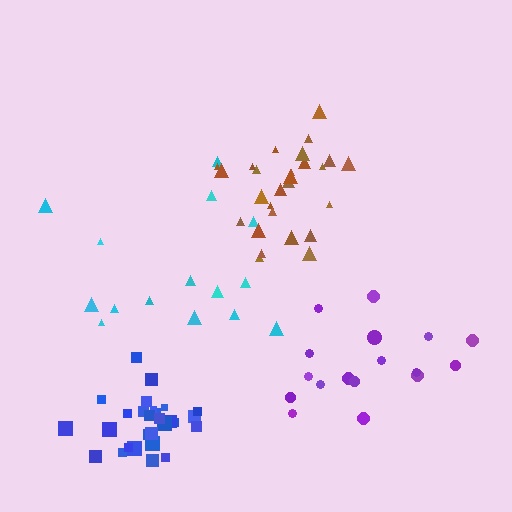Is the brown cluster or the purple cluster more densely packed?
Brown.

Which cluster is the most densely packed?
Blue.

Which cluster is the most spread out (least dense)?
Cyan.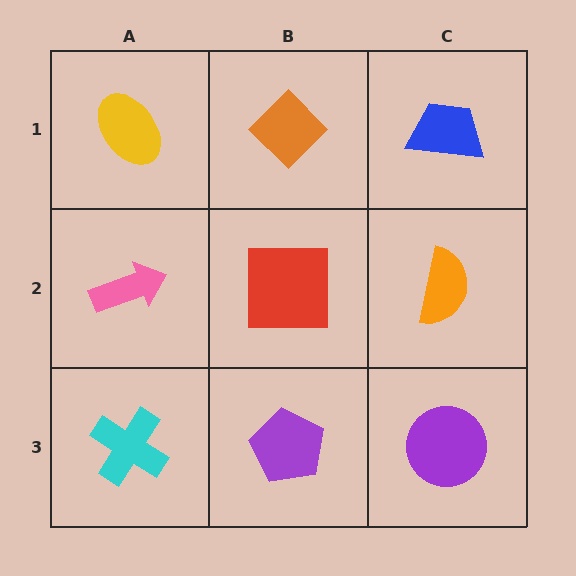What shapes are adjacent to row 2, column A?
A yellow ellipse (row 1, column A), a cyan cross (row 3, column A), a red square (row 2, column B).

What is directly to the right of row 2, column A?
A red square.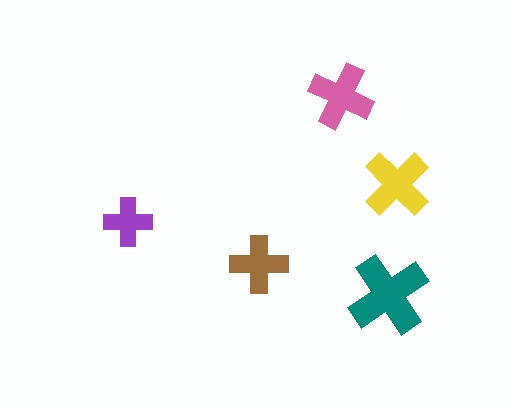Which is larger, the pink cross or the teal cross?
The teal one.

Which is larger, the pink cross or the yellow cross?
The yellow one.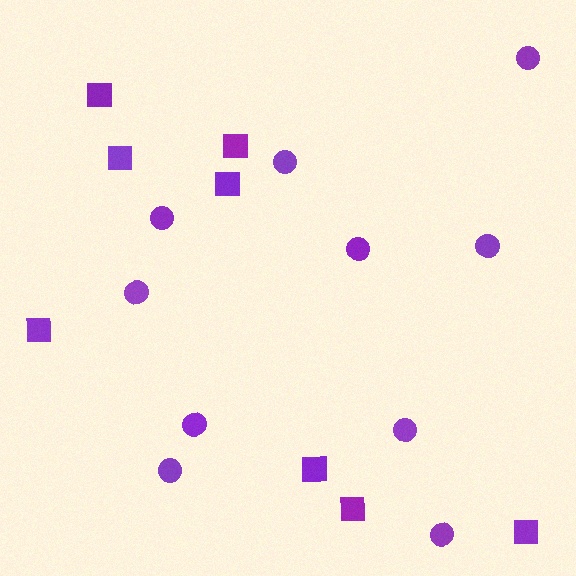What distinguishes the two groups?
There are 2 groups: one group of squares (8) and one group of circles (10).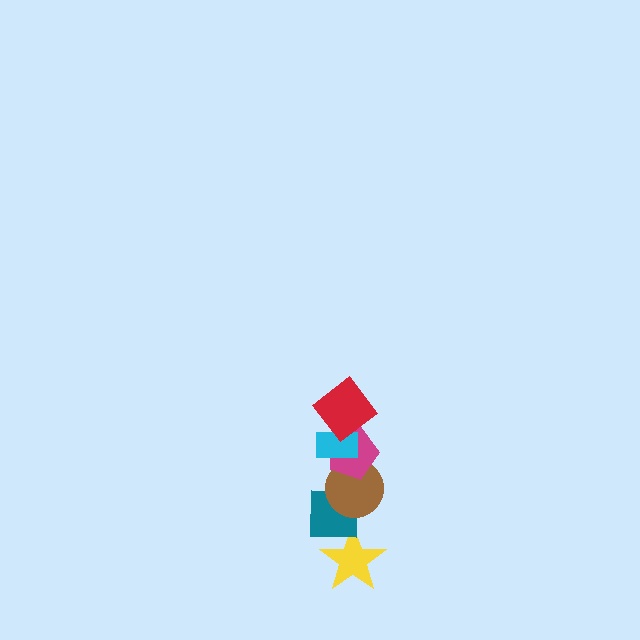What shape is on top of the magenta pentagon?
The cyan rectangle is on top of the magenta pentagon.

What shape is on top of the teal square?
The brown circle is on top of the teal square.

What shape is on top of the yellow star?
The teal square is on top of the yellow star.